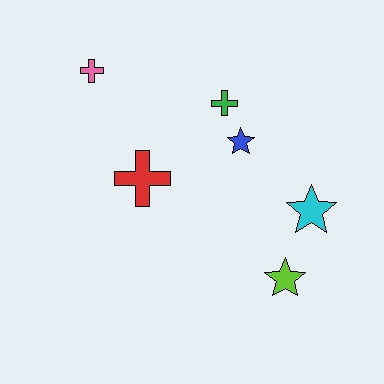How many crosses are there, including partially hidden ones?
There are 3 crosses.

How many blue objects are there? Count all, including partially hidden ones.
There is 1 blue object.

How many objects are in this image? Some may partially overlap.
There are 6 objects.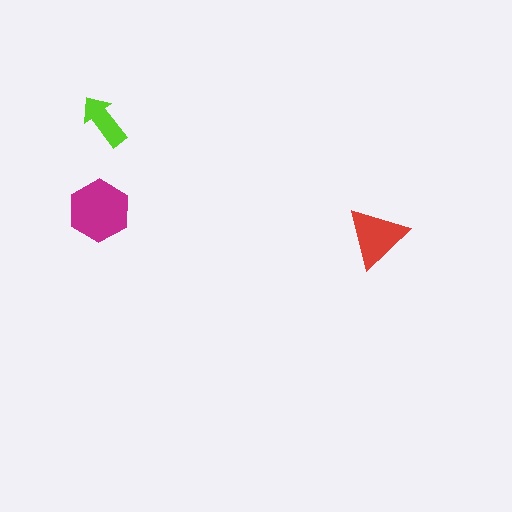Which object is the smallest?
The lime arrow.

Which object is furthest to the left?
The magenta hexagon is leftmost.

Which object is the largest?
The magenta hexagon.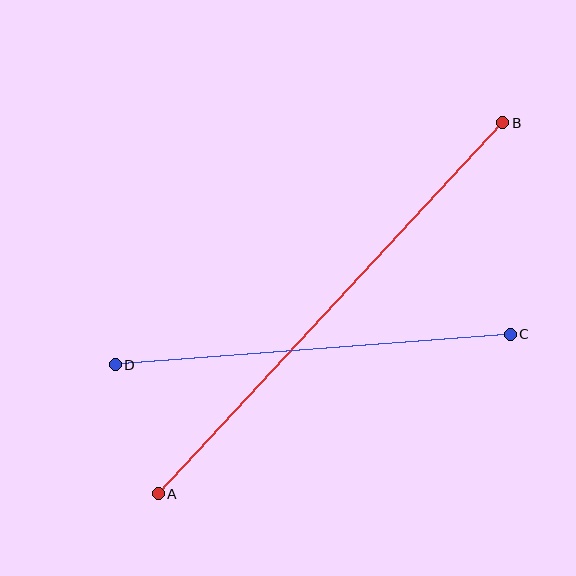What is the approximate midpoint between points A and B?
The midpoint is at approximately (331, 308) pixels.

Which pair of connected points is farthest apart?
Points A and B are farthest apart.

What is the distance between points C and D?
The distance is approximately 396 pixels.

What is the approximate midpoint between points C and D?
The midpoint is at approximately (313, 350) pixels.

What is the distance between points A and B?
The distance is approximately 506 pixels.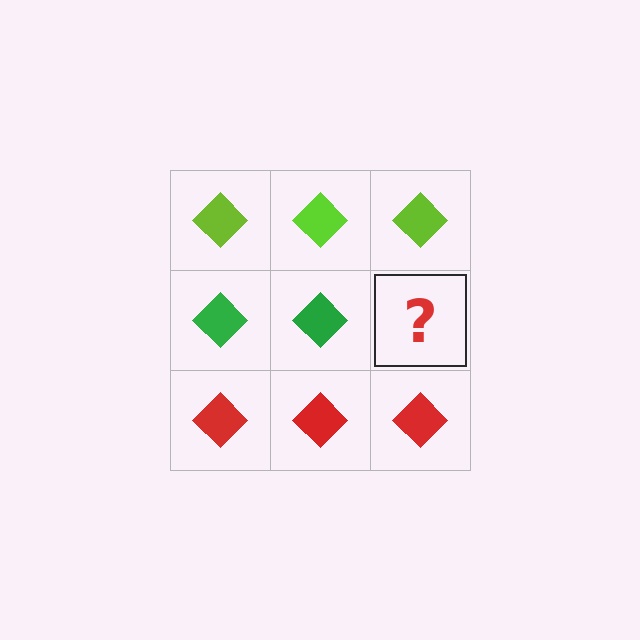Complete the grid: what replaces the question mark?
The question mark should be replaced with a green diamond.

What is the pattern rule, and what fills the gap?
The rule is that each row has a consistent color. The gap should be filled with a green diamond.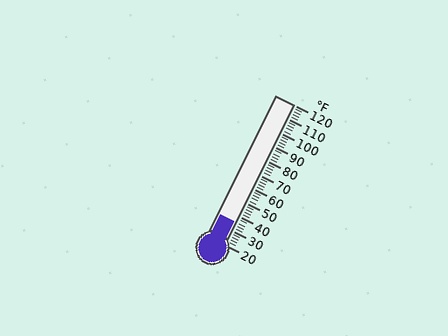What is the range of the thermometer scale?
The thermometer scale ranges from 20°F to 120°F.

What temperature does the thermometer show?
The thermometer shows approximately 36°F.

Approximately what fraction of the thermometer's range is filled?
The thermometer is filled to approximately 15% of its range.